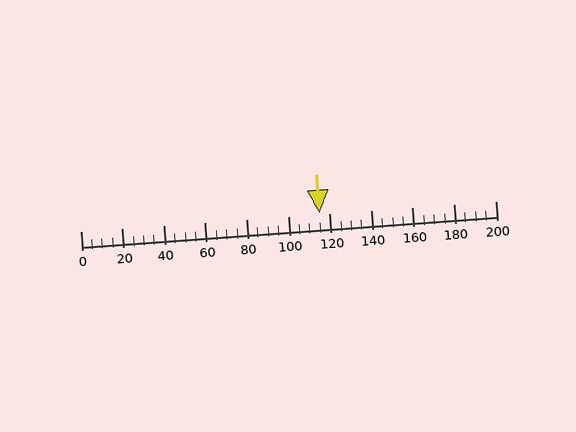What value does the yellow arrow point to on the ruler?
The yellow arrow points to approximately 115.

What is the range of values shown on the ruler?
The ruler shows values from 0 to 200.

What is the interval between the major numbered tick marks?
The major tick marks are spaced 20 units apart.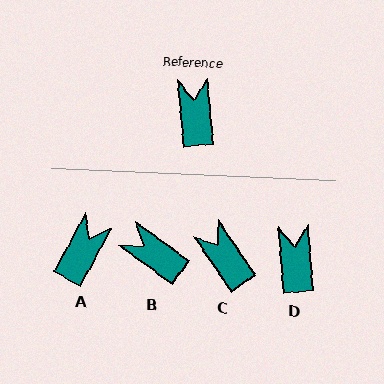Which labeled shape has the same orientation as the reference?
D.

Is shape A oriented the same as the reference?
No, it is off by about 33 degrees.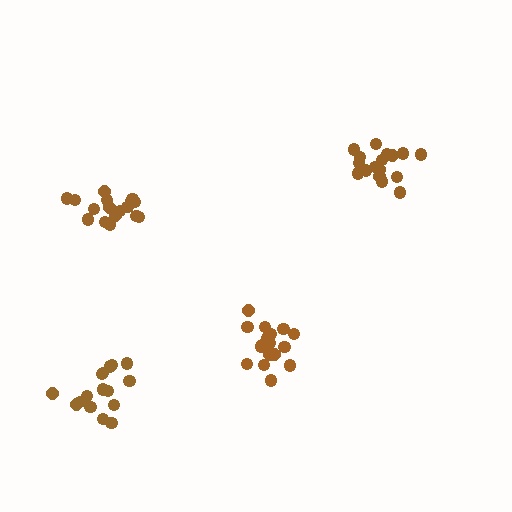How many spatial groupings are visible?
There are 4 spatial groupings.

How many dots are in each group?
Group 1: 16 dots, Group 2: 17 dots, Group 3: 18 dots, Group 4: 17 dots (68 total).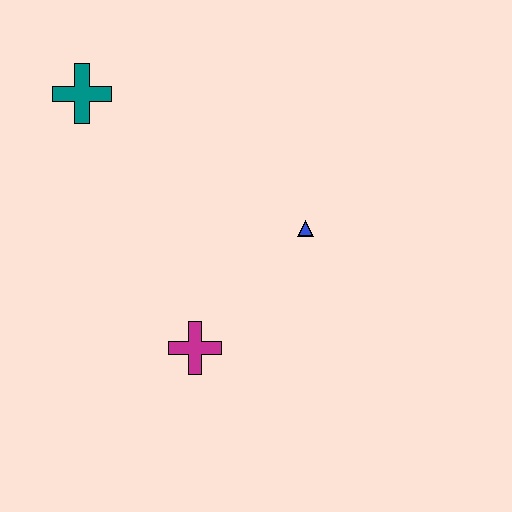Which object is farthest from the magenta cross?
The teal cross is farthest from the magenta cross.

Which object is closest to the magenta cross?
The blue triangle is closest to the magenta cross.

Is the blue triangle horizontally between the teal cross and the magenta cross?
No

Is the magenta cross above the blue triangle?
No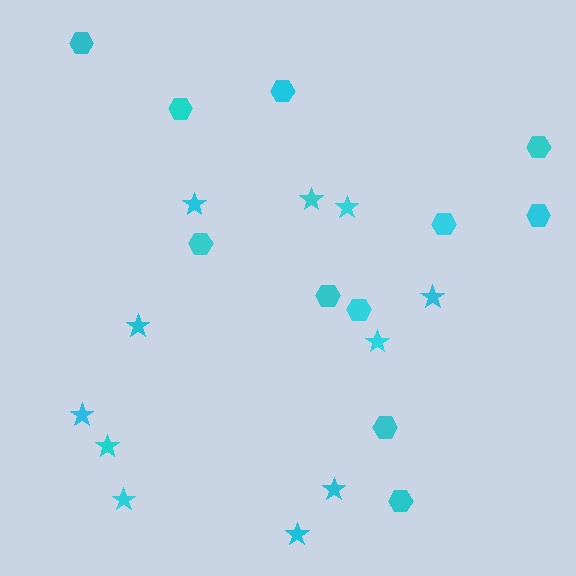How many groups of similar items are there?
There are 2 groups: one group of hexagons (11) and one group of stars (11).